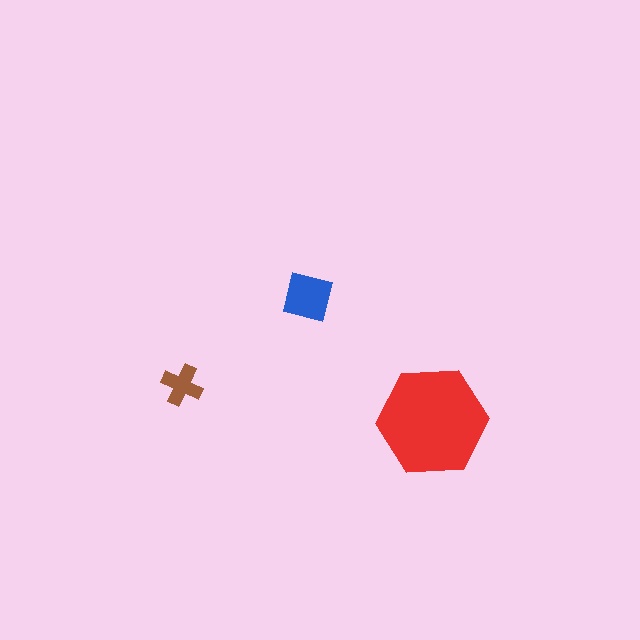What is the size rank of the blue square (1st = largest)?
2nd.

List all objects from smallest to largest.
The brown cross, the blue square, the red hexagon.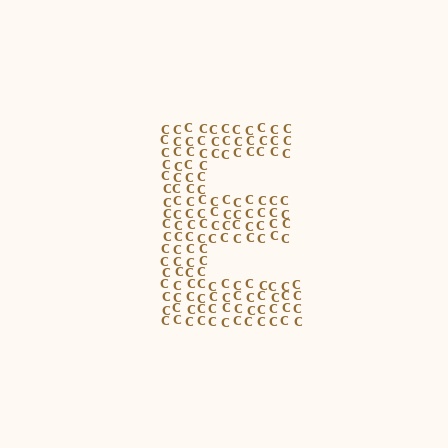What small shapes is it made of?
It is made of small letter C's.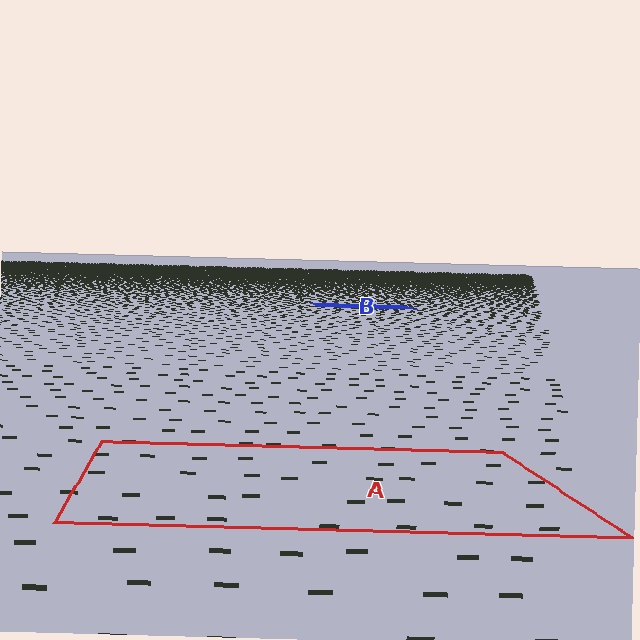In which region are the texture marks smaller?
The texture marks are smaller in region B, because it is farther away.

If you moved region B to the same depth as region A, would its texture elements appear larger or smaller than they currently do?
They would appear larger. At a closer depth, the same texture elements are projected at a bigger on-screen size.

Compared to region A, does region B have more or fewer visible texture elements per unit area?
Region B has more texture elements per unit area — they are packed more densely because it is farther away.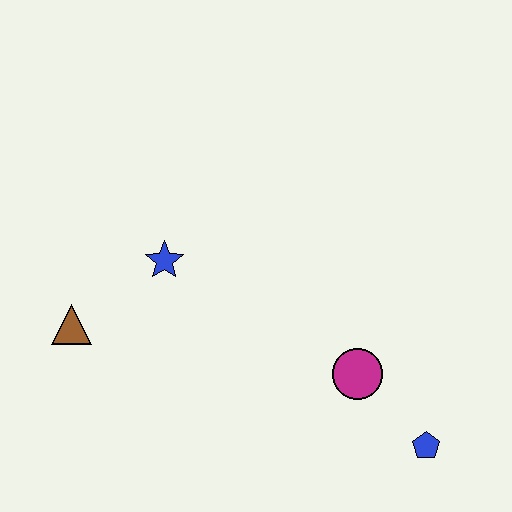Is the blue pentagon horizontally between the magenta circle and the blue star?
No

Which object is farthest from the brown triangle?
The blue pentagon is farthest from the brown triangle.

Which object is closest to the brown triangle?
The blue star is closest to the brown triangle.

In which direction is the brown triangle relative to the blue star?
The brown triangle is to the left of the blue star.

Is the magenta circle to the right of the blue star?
Yes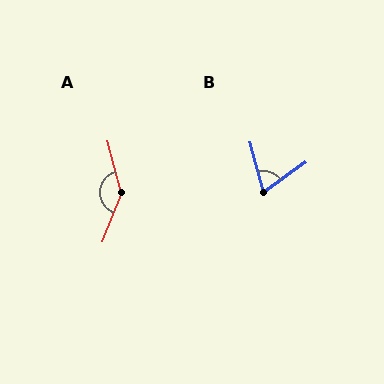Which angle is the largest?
A, at approximately 144 degrees.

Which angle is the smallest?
B, at approximately 69 degrees.